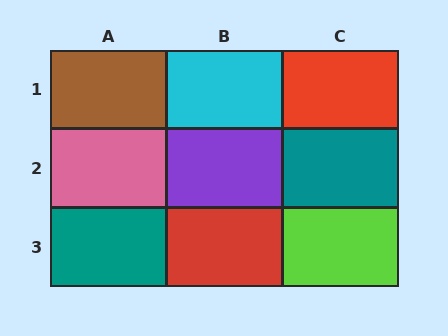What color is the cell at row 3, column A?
Teal.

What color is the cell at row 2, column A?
Pink.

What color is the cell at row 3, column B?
Red.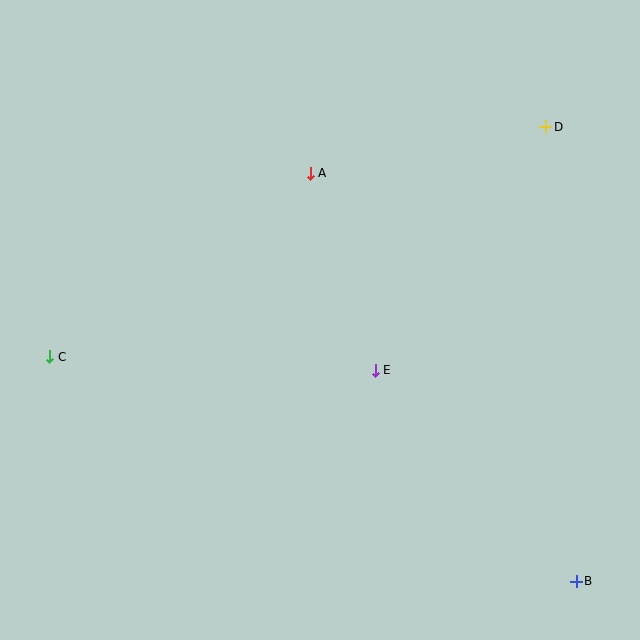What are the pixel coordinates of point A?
Point A is at (310, 173).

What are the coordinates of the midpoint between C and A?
The midpoint between C and A is at (180, 265).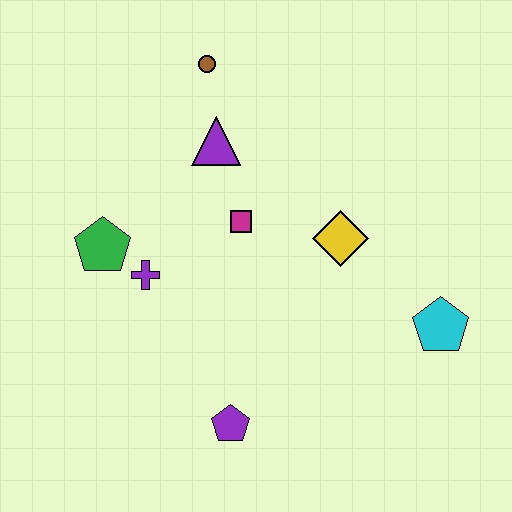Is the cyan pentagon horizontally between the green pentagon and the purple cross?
No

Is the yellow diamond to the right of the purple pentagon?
Yes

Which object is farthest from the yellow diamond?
The green pentagon is farthest from the yellow diamond.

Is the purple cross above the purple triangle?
No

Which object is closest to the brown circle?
The purple triangle is closest to the brown circle.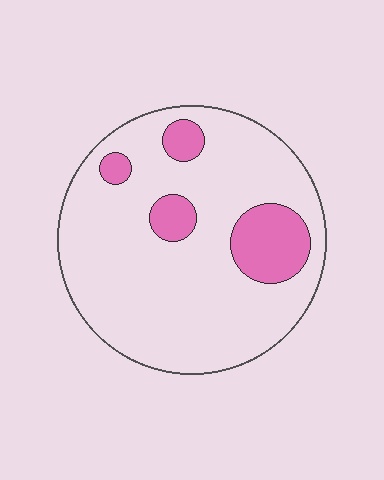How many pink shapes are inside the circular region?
4.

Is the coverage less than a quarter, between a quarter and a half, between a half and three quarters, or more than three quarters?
Less than a quarter.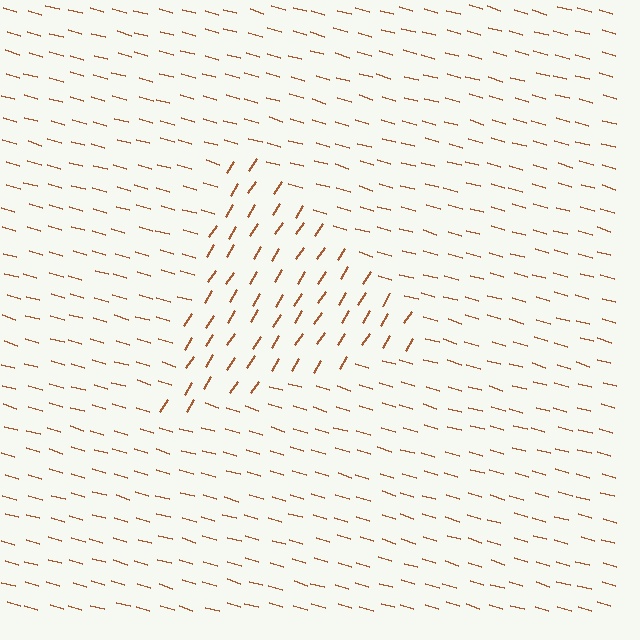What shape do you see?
I see a triangle.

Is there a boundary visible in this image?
Yes, there is a texture boundary formed by a change in line orientation.